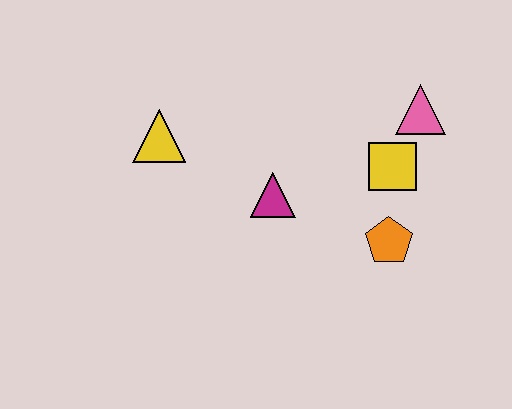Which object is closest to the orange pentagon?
The yellow square is closest to the orange pentagon.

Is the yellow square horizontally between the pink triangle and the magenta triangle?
Yes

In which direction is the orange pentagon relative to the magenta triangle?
The orange pentagon is to the right of the magenta triangle.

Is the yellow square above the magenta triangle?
Yes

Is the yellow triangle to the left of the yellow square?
Yes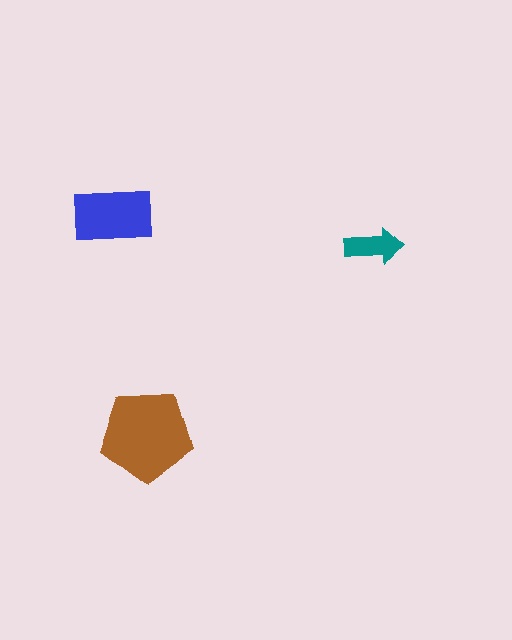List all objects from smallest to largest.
The teal arrow, the blue rectangle, the brown pentagon.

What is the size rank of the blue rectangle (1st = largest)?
2nd.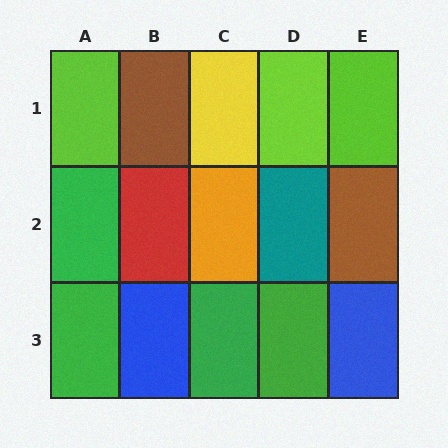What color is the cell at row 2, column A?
Green.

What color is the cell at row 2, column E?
Brown.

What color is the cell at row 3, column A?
Green.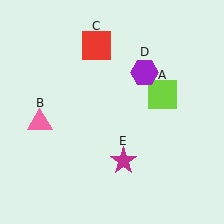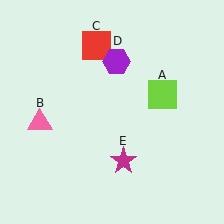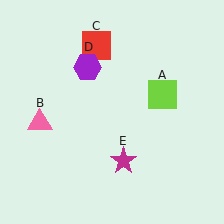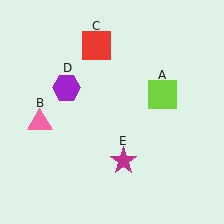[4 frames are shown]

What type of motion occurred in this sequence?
The purple hexagon (object D) rotated counterclockwise around the center of the scene.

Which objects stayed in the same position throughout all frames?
Lime square (object A) and pink triangle (object B) and red square (object C) and magenta star (object E) remained stationary.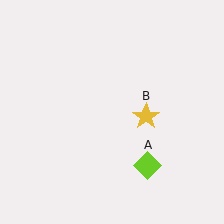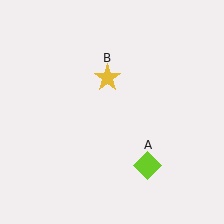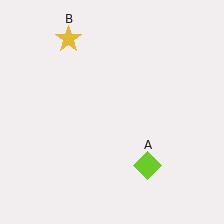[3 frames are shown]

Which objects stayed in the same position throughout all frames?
Lime diamond (object A) remained stationary.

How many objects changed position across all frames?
1 object changed position: yellow star (object B).